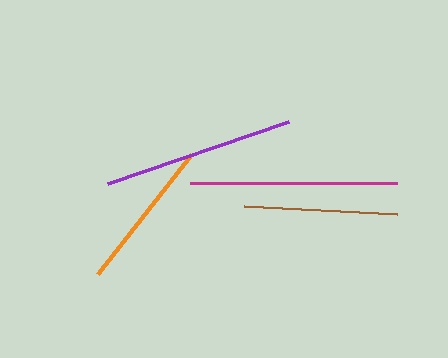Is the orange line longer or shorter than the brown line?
The orange line is longer than the brown line.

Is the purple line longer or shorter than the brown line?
The purple line is longer than the brown line.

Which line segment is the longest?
The magenta line is the longest at approximately 207 pixels.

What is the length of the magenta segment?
The magenta segment is approximately 207 pixels long.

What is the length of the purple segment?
The purple segment is approximately 192 pixels long.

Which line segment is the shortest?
The brown line is the shortest at approximately 153 pixels.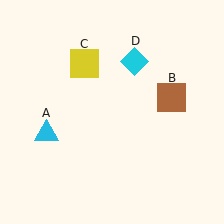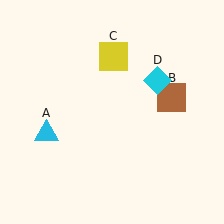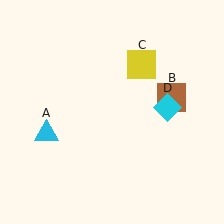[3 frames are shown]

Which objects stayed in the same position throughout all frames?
Cyan triangle (object A) and brown square (object B) remained stationary.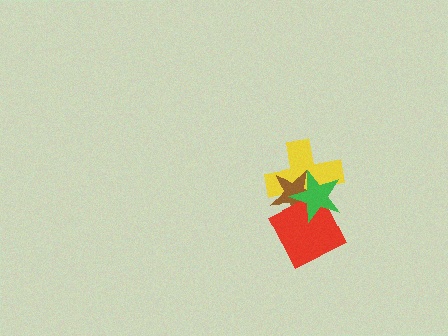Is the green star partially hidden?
No, no other shape covers it.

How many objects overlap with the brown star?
3 objects overlap with the brown star.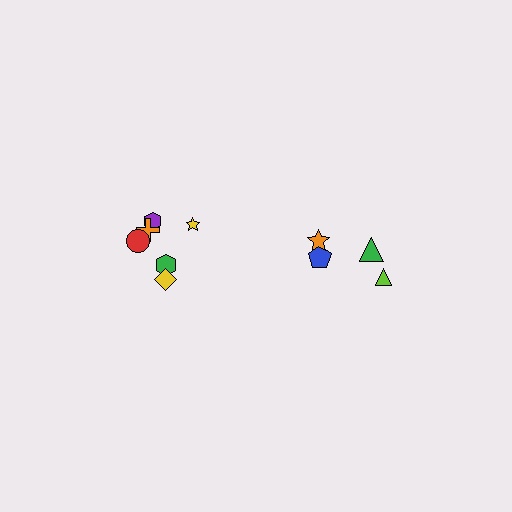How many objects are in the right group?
There are 4 objects.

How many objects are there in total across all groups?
There are 10 objects.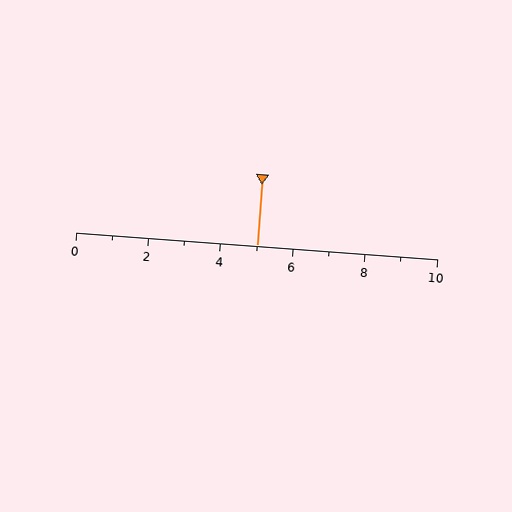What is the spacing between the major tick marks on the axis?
The major ticks are spaced 2 apart.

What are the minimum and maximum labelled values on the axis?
The axis runs from 0 to 10.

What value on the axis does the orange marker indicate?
The marker indicates approximately 5.